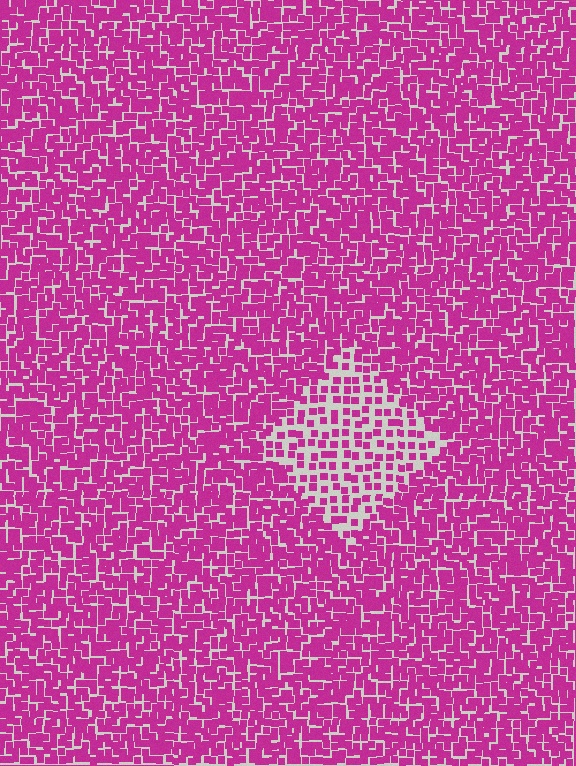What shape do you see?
I see a diamond.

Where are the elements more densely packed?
The elements are more densely packed outside the diamond boundary.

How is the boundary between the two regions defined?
The boundary is defined by a change in element density (approximately 2.1x ratio). All elements are the same color, size, and shape.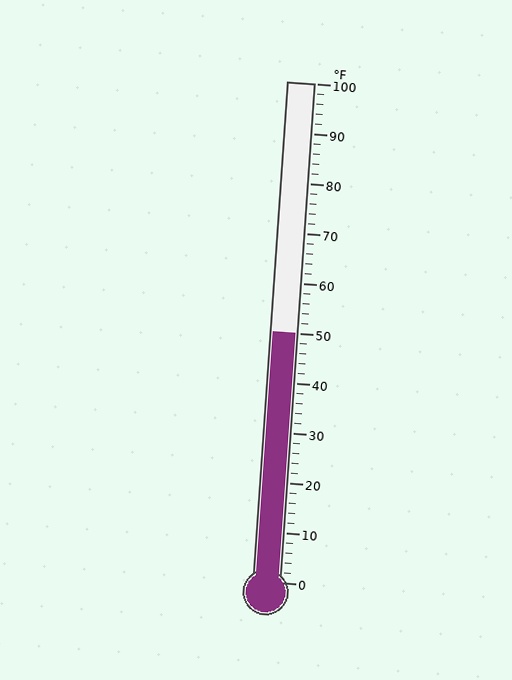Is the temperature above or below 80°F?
The temperature is below 80°F.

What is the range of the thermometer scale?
The thermometer scale ranges from 0°F to 100°F.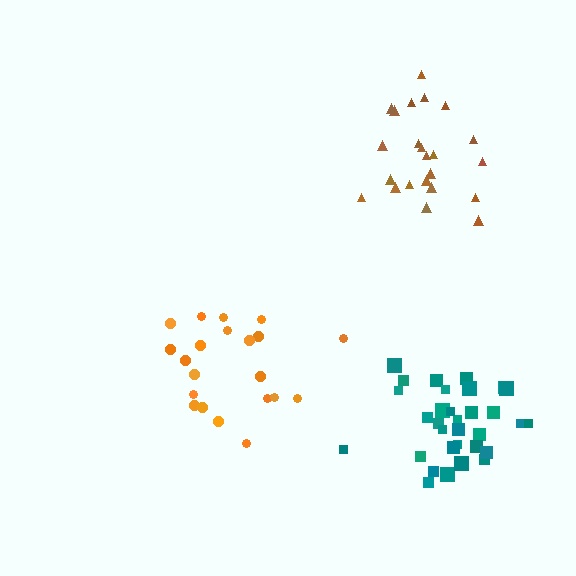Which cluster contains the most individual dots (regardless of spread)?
Teal (32).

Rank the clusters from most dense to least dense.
brown, teal, orange.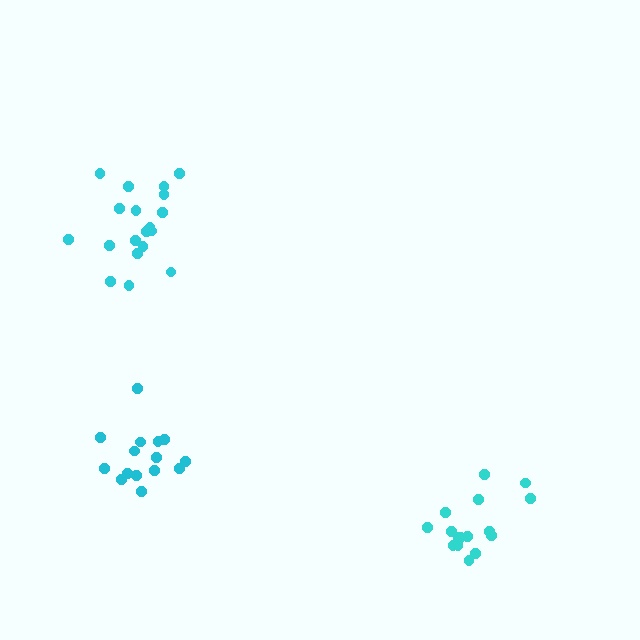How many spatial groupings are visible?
There are 3 spatial groupings.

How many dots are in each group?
Group 1: 15 dots, Group 2: 19 dots, Group 3: 16 dots (50 total).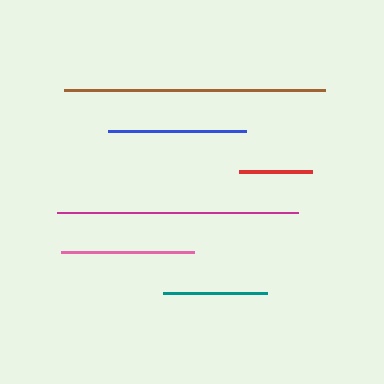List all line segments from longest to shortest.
From longest to shortest: brown, magenta, blue, pink, teal, red.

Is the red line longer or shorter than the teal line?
The teal line is longer than the red line.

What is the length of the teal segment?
The teal segment is approximately 104 pixels long.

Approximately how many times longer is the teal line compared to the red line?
The teal line is approximately 1.4 times the length of the red line.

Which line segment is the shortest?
The red line is the shortest at approximately 74 pixels.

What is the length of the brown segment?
The brown segment is approximately 261 pixels long.